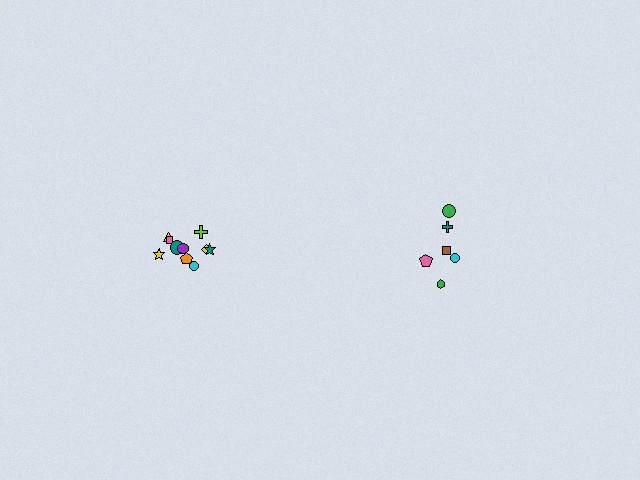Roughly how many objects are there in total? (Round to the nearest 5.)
Roughly 15 objects in total.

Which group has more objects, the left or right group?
The left group.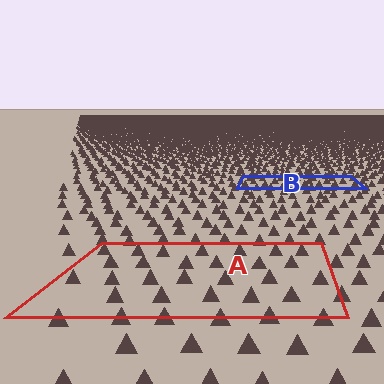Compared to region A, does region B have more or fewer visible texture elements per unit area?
Region B has more texture elements per unit area — they are packed more densely because it is farther away.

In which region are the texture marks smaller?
The texture marks are smaller in region B, because it is farther away.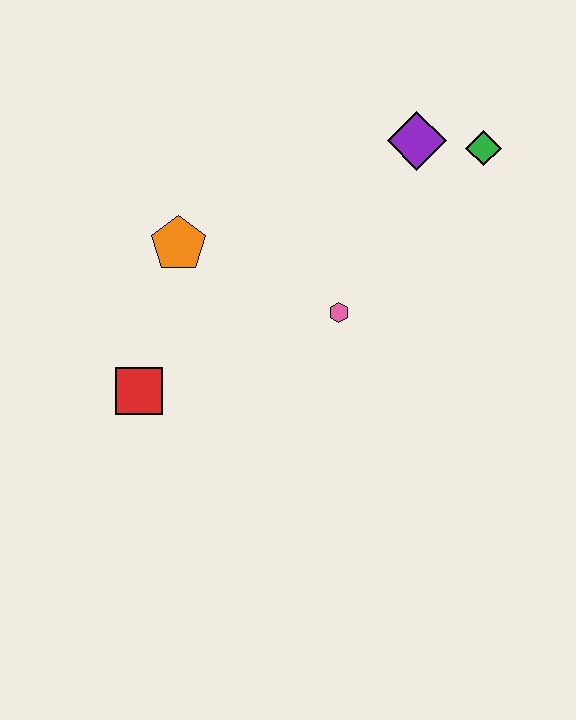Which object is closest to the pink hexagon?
The orange pentagon is closest to the pink hexagon.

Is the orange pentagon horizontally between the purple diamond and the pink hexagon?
No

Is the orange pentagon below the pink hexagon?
No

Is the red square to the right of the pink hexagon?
No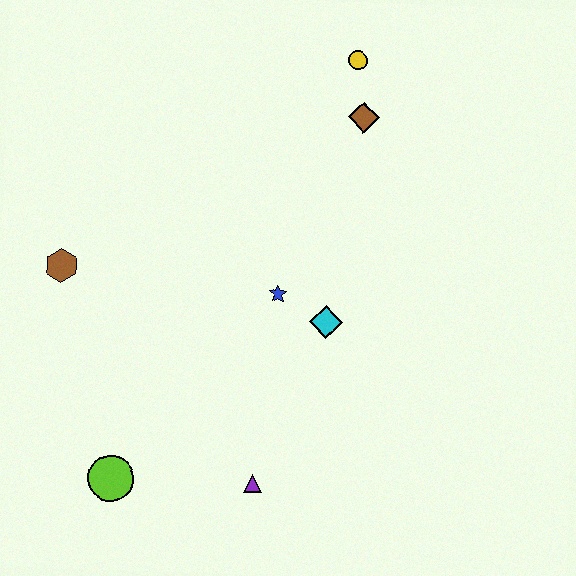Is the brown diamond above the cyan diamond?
Yes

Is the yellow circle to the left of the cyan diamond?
No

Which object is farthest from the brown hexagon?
The yellow circle is farthest from the brown hexagon.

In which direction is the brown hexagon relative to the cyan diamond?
The brown hexagon is to the left of the cyan diamond.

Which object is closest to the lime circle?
The purple triangle is closest to the lime circle.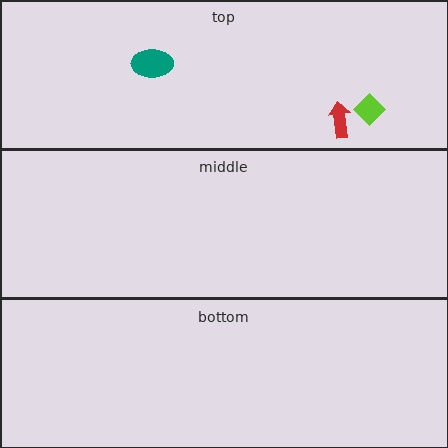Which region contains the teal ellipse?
The top region.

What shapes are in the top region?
The lime diamond, the teal ellipse, the red arrow.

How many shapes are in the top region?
3.